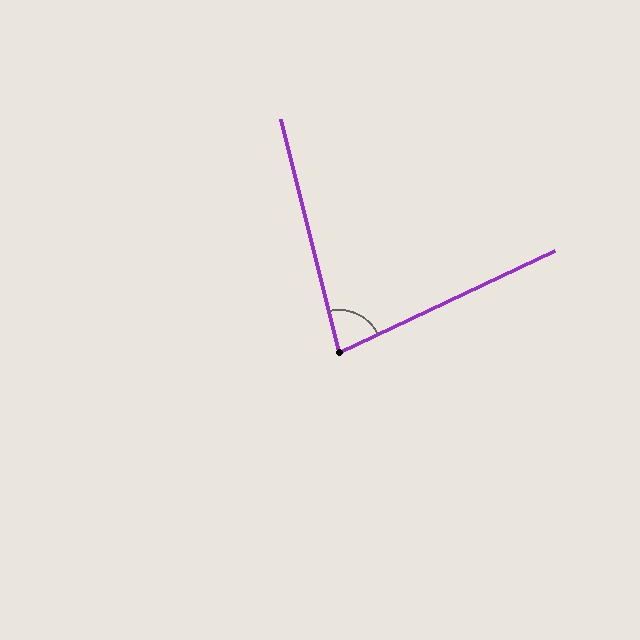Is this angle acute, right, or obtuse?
It is acute.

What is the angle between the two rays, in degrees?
Approximately 79 degrees.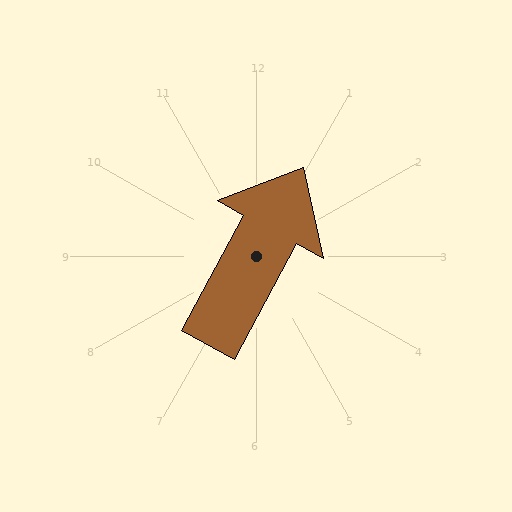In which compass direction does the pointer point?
Northeast.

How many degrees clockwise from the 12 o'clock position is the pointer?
Approximately 28 degrees.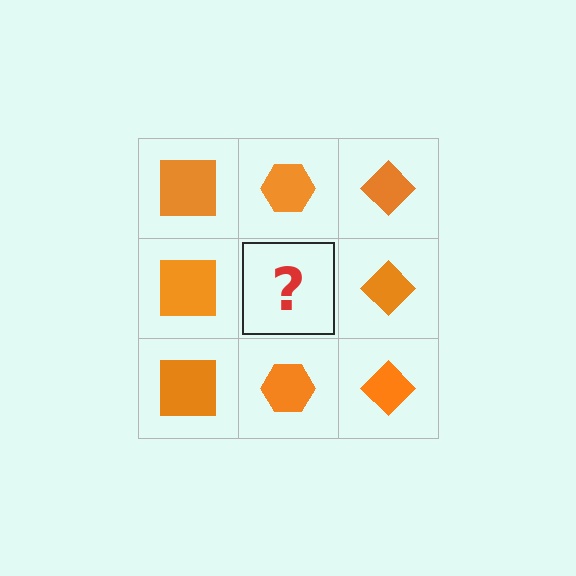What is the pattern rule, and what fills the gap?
The rule is that each column has a consistent shape. The gap should be filled with an orange hexagon.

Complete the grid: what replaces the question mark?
The question mark should be replaced with an orange hexagon.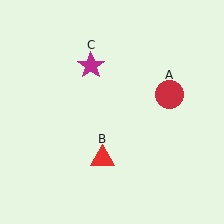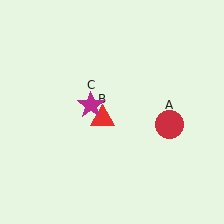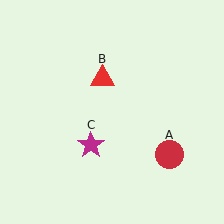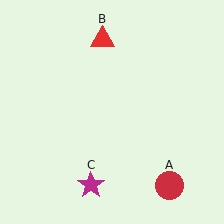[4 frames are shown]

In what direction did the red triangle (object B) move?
The red triangle (object B) moved up.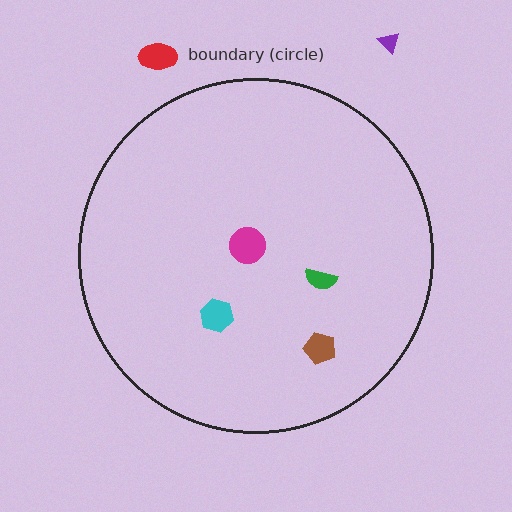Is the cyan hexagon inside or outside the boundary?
Inside.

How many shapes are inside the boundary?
4 inside, 2 outside.